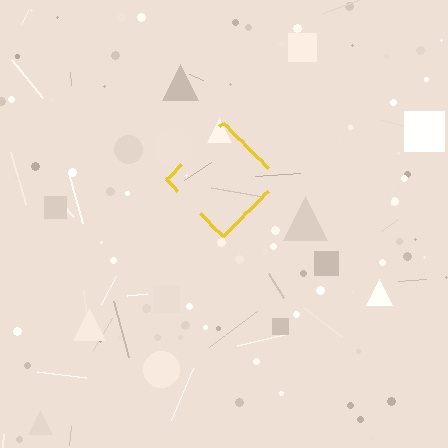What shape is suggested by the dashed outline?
The dashed outline suggests a diamond.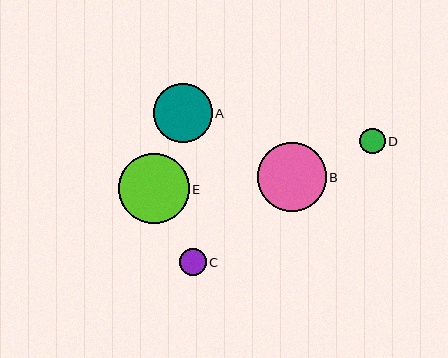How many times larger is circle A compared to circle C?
Circle A is approximately 2.2 times the size of circle C.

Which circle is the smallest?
Circle D is the smallest with a size of approximately 25 pixels.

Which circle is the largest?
Circle E is the largest with a size of approximately 71 pixels.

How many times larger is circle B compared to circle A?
Circle B is approximately 1.2 times the size of circle A.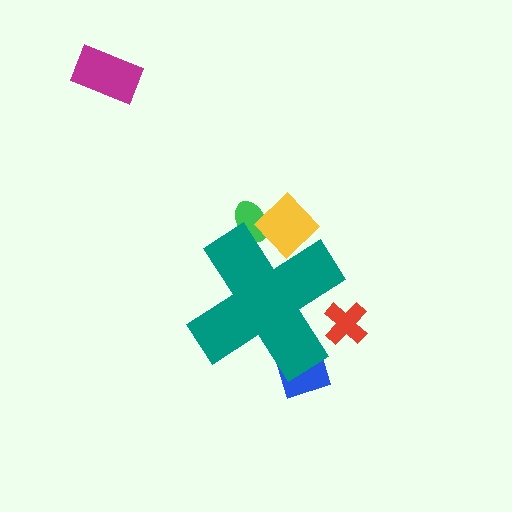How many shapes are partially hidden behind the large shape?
4 shapes are partially hidden.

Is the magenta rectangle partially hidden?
No, the magenta rectangle is fully visible.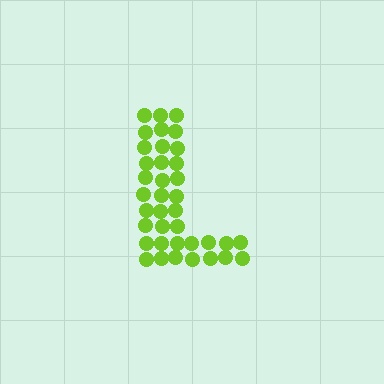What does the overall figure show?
The overall figure shows the letter L.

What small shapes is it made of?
It is made of small circles.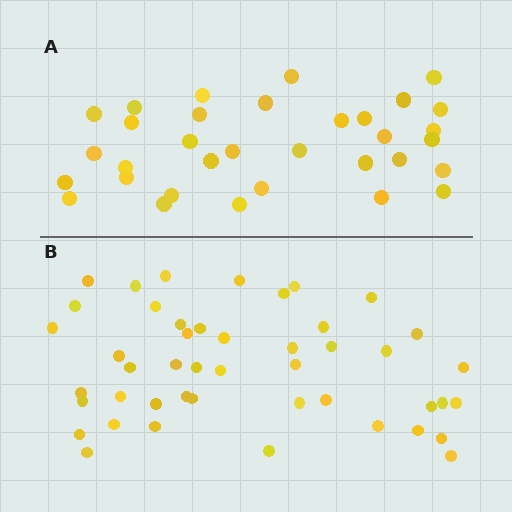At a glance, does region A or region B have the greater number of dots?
Region B (the bottom region) has more dots.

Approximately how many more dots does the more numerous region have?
Region B has approximately 15 more dots than region A.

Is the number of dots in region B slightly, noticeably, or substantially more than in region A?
Region B has noticeably more, but not dramatically so. The ratio is roughly 1.4 to 1.